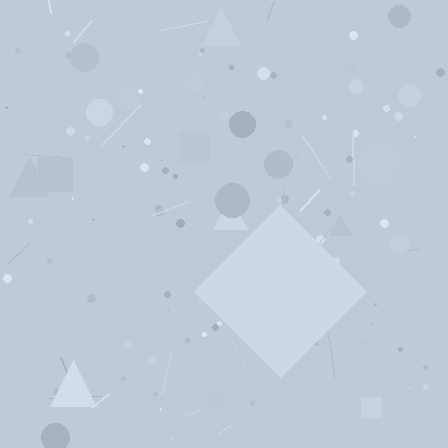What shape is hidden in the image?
A diamond is hidden in the image.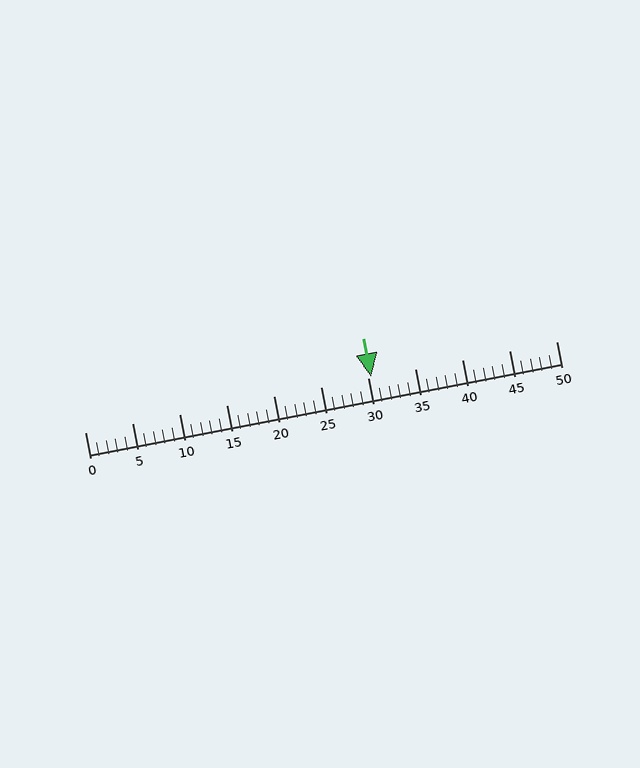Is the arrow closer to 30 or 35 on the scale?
The arrow is closer to 30.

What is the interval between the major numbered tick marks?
The major tick marks are spaced 5 units apart.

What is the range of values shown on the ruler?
The ruler shows values from 0 to 50.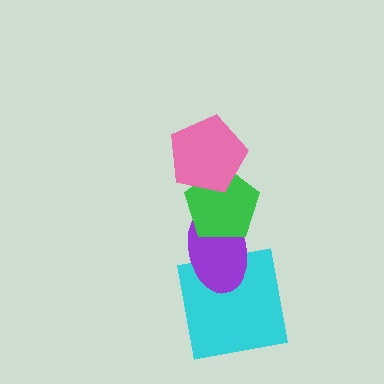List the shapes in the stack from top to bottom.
From top to bottom: the pink pentagon, the green pentagon, the purple ellipse, the cyan square.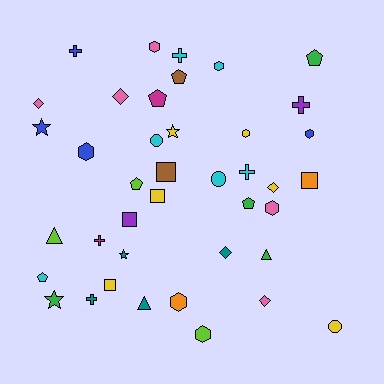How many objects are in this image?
There are 40 objects.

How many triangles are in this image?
There are 3 triangles.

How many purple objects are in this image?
There are 2 purple objects.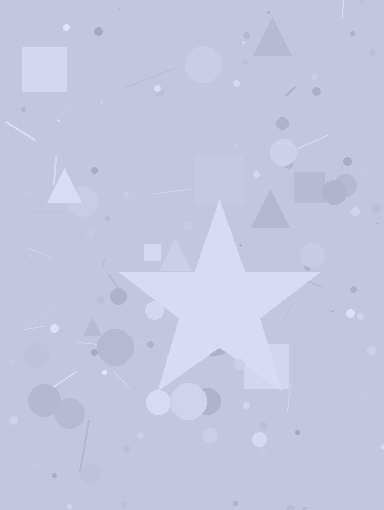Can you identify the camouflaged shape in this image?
The camouflaged shape is a star.